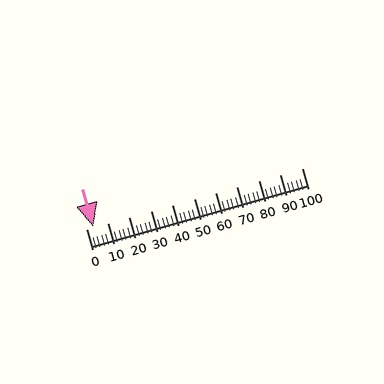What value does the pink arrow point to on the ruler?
The pink arrow points to approximately 3.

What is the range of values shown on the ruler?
The ruler shows values from 0 to 100.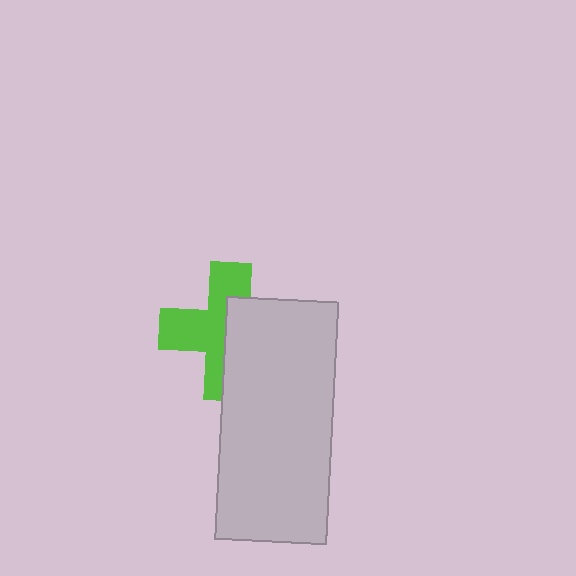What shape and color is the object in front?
The object in front is a light gray rectangle.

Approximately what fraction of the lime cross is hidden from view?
Roughly 46% of the lime cross is hidden behind the light gray rectangle.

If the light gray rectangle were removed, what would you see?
You would see the complete lime cross.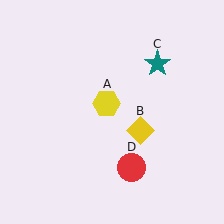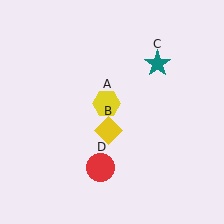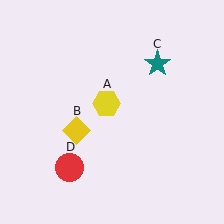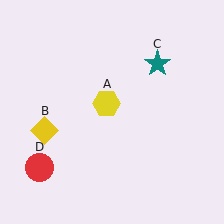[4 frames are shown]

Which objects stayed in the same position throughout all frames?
Yellow hexagon (object A) and teal star (object C) remained stationary.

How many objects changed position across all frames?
2 objects changed position: yellow diamond (object B), red circle (object D).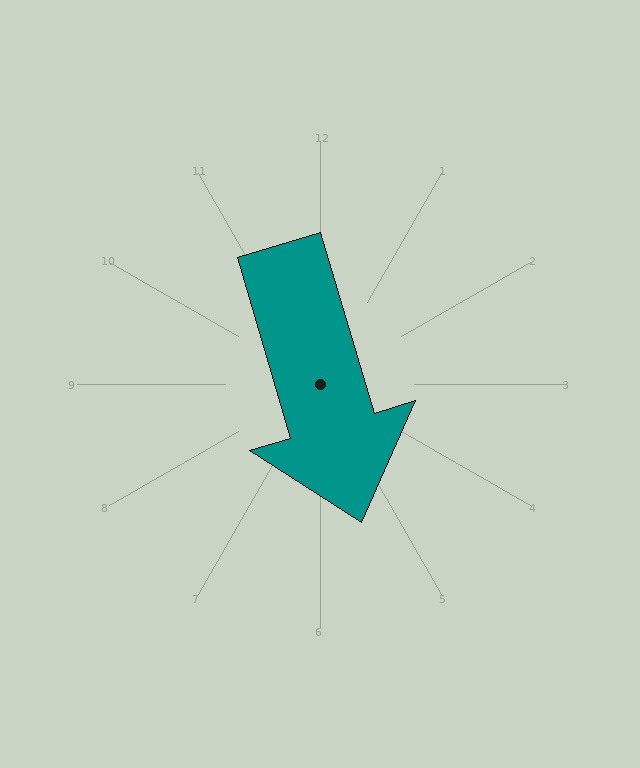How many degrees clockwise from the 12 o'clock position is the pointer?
Approximately 163 degrees.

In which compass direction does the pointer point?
South.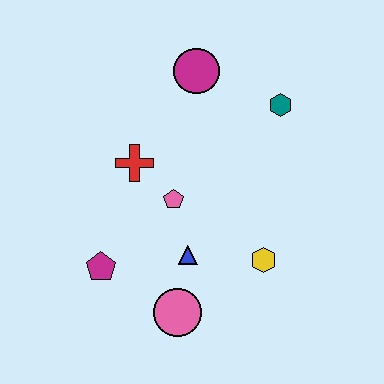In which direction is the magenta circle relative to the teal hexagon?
The magenta circle is to the left of the teal hexagon.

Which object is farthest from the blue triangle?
The magenta circle is farthest from the blue triangle.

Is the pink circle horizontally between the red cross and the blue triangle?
Yes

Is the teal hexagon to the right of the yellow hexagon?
Yes